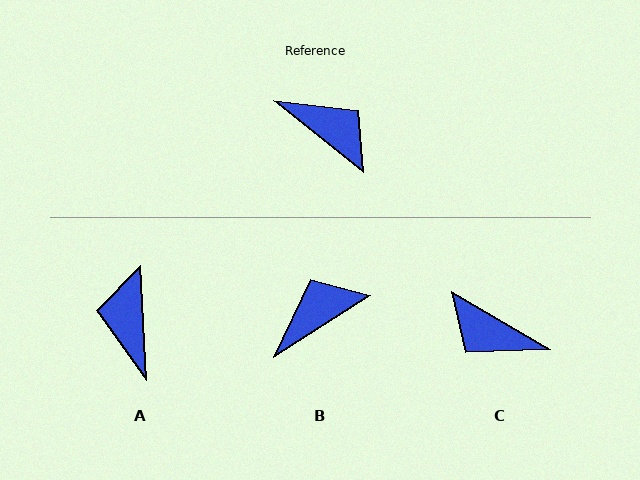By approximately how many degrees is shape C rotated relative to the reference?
Approximately 172 degrees clockwise.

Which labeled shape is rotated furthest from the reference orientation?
C, about 172 degrees away.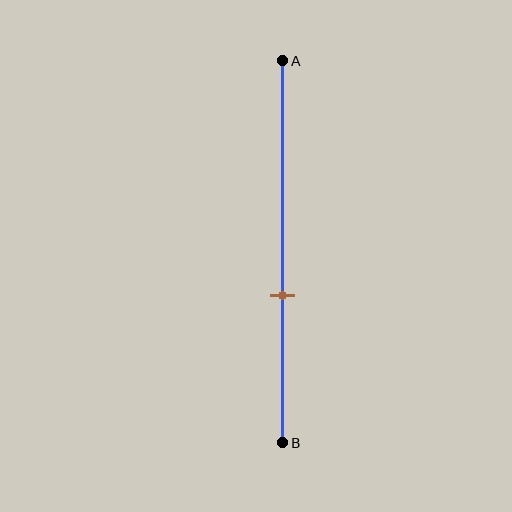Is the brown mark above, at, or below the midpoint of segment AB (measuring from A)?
The brown mark is below the midpoint of segment AB.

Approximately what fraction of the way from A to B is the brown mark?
The brown mark is approximately 60% of the way from A to B.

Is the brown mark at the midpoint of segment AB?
No, the mark is at about 60% from A, not at the 50% midpoint.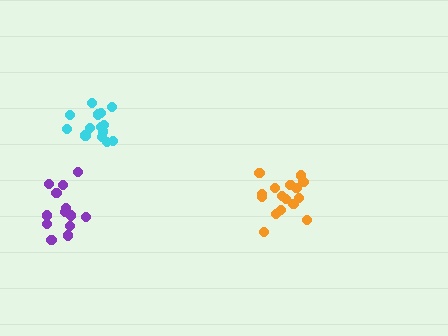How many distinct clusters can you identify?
There are 3 distinct clusters.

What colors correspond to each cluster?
The clusters are colored: cyan, orange, purple.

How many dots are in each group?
Group 1: 15 dots, Group 2: 16 dots, Group 3: 14 dots (45 total).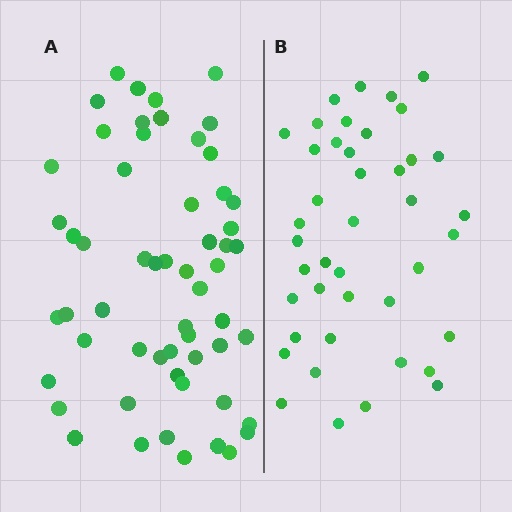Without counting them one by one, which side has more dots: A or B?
Region A (the left region) has more dots.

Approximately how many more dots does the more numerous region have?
Region A has approximately 15 more dots than region B.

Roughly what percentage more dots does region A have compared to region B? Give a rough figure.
About 35% more.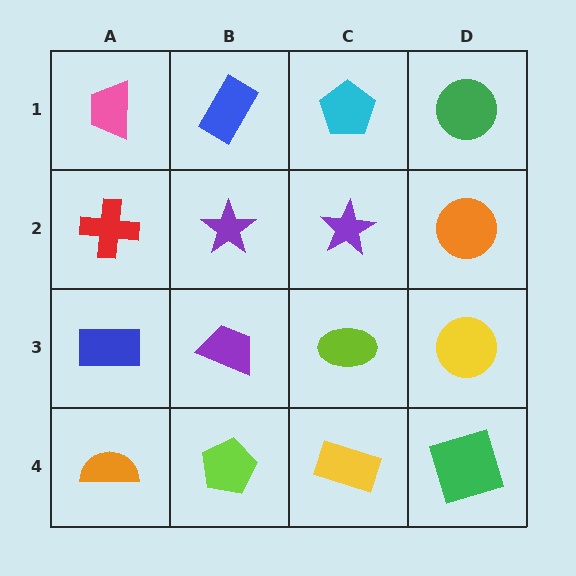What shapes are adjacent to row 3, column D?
An orange circle (row 2, column D), a green square (row 4, column D), a lime ellipse (row 3, column C).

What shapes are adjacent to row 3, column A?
A red cross (row 2, column A), an orange semicircle (row 4, column A), a purple trapezoid (row 3, column B).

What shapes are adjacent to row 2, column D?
A green circle (row 1, column D), a yellow circle (row 3, column D), a purple star (row 2, column C).